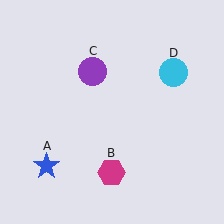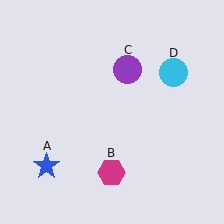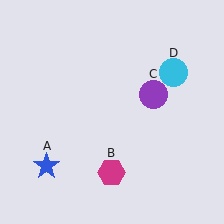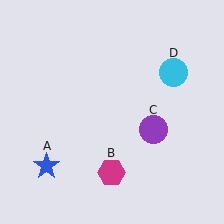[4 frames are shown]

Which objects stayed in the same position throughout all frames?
Blue star (object A) and magenta hexagon (object B) and cyan circle (object D) remained stationary.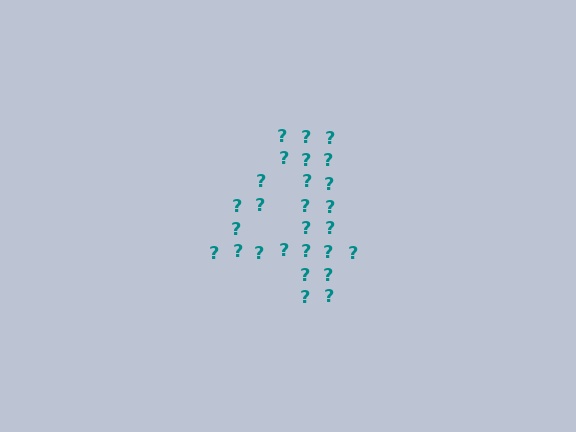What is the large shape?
The large shape is the digit 4.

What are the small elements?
The small elements are question marks.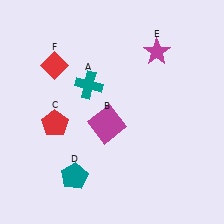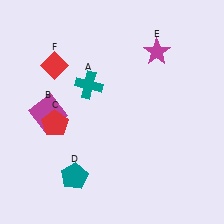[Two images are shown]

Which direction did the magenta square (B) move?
The magenta square (B) moved left.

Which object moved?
The magenta square (B) moved left.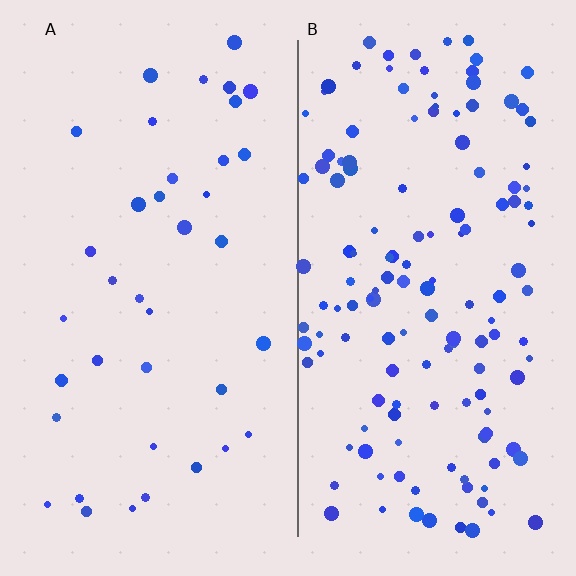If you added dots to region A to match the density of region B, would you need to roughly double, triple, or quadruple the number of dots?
Approximately quadruple.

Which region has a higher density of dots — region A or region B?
B (the right).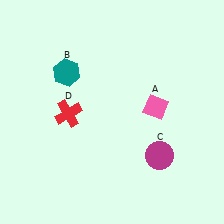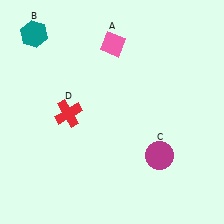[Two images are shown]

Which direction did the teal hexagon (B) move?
The teal hexagon (B) moved up.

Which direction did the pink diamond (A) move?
The pink diamond (A) moved up.